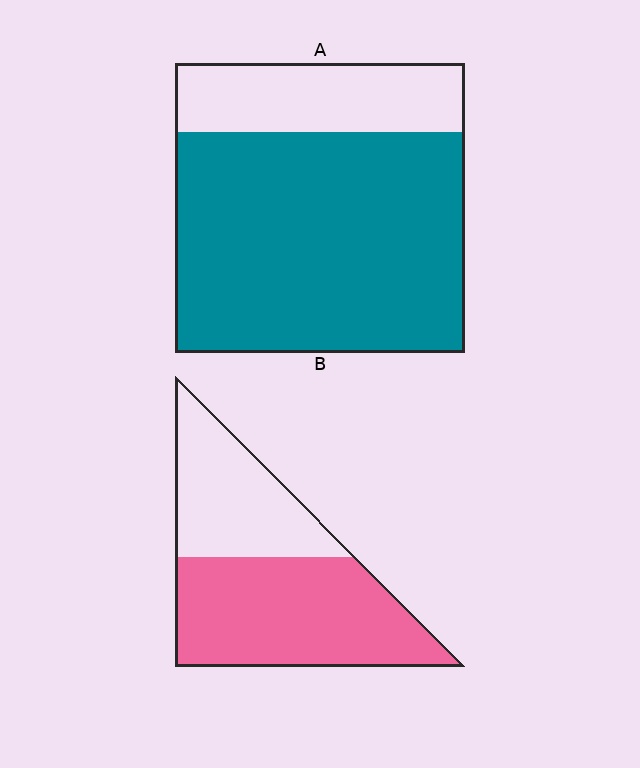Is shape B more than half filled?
Yes.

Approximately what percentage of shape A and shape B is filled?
A is approximately 75% and B is approximately 60%.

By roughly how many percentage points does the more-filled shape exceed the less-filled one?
By roughly 15 percentage points (A over B).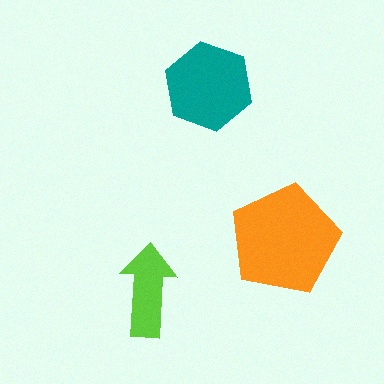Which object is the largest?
The orange pentagon.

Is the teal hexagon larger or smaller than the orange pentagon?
Smaller.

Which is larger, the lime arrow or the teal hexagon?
The teal hexagon.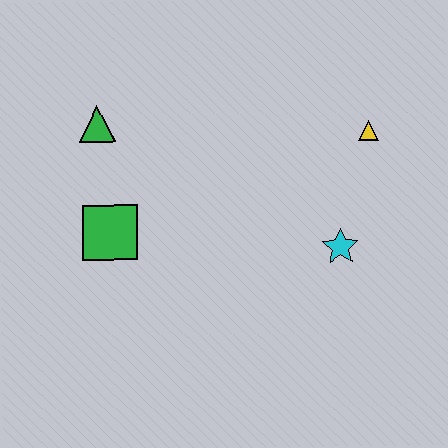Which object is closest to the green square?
The green triangle is closest to the green square.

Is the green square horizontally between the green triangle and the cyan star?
Yes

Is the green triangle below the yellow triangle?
No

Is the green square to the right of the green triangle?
Yes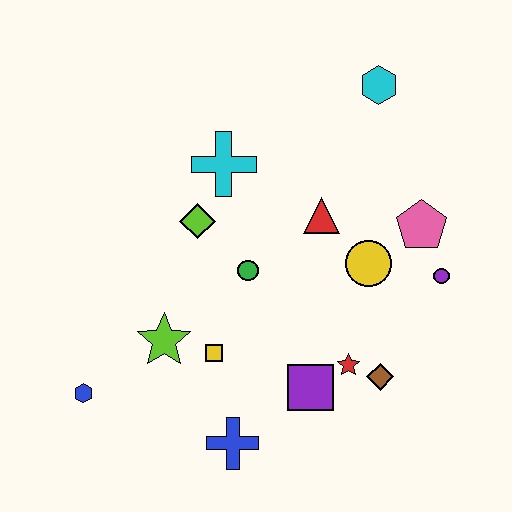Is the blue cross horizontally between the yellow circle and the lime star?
Yes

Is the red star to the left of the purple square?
No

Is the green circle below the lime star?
No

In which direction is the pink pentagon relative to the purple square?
The pink pentagon is above the purple square.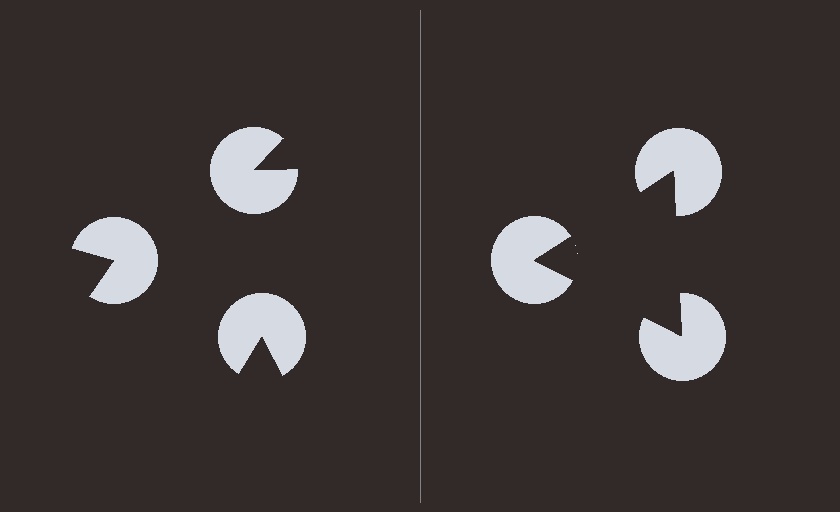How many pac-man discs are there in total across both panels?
6 — 3 on each side.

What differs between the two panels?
The pac-man discs are positioned identically on both sides; only the wedge orientations differ. On the right they align to a triangle; on the left they are misaligned.